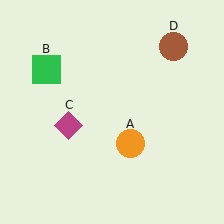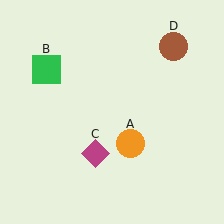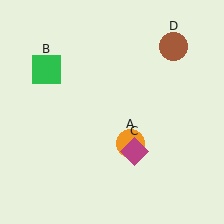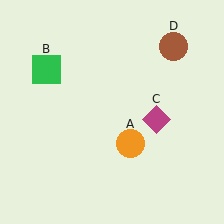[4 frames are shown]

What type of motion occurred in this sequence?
The magenta diamond (object C) rotated counterclockwise around the center of the scene.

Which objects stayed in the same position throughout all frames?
Orange circle (object A) and green square (object B) and brown circle (object D) remained stationary.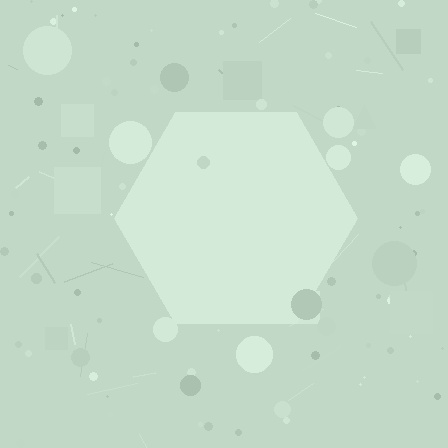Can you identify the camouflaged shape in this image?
The camouflaged shape is a hexagon.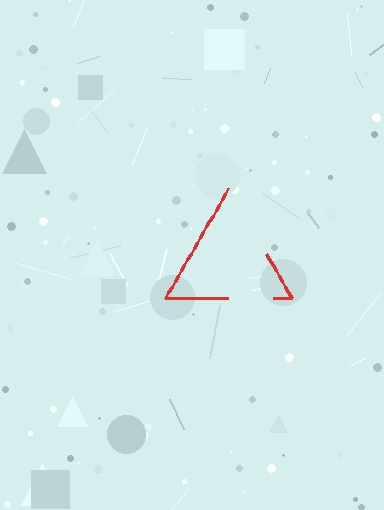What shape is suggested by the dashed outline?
The dashed outline suggests a triangle.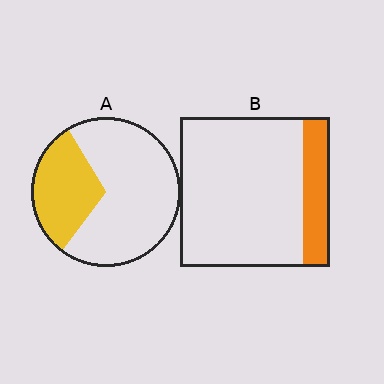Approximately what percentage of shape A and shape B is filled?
A is approximately 30% and B is approximately 20%.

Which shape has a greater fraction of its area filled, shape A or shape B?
Shape A.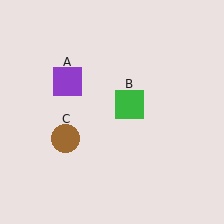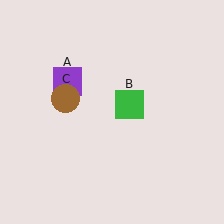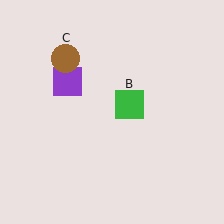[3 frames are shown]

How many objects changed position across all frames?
1 object changed position: brown circle (object C).